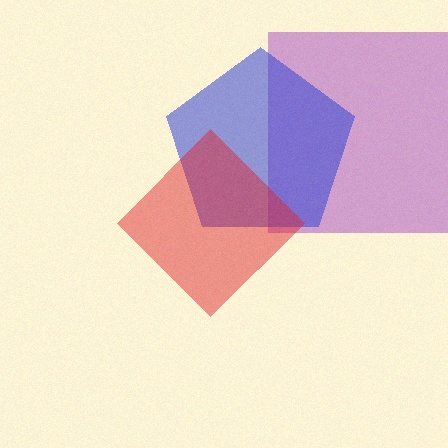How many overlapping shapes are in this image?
There are 3 overlapping shapes in the image.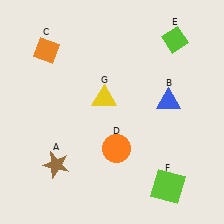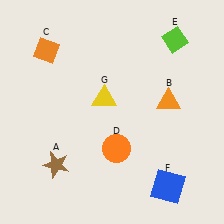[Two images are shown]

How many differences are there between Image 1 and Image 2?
There are 2 differences between the two images.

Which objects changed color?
B changed from blue to orange. F changed from lime to blue.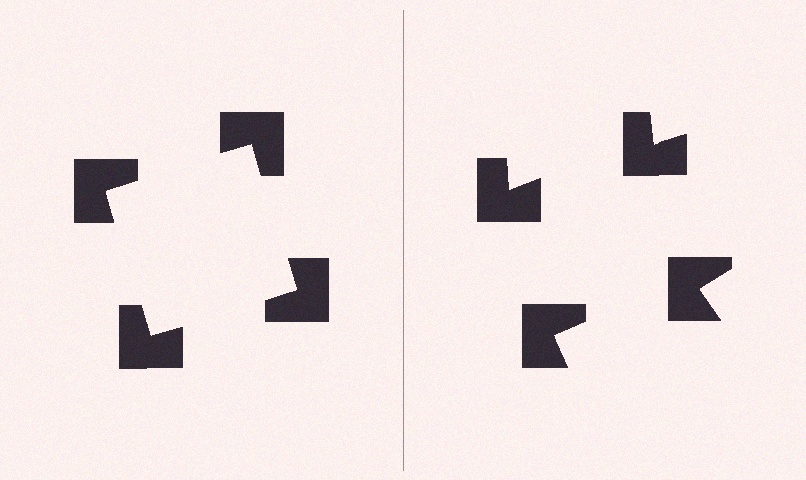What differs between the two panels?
The notched squares are positioned identically on both sides; only the wedge orientations differ. On the left they align to a square; on the right they are misaligned.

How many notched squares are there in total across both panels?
8 — 4 on each side.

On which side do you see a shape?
An illusory square appears on the left side. On the right side the wedge cuts are rotated, so no coherent shape forms.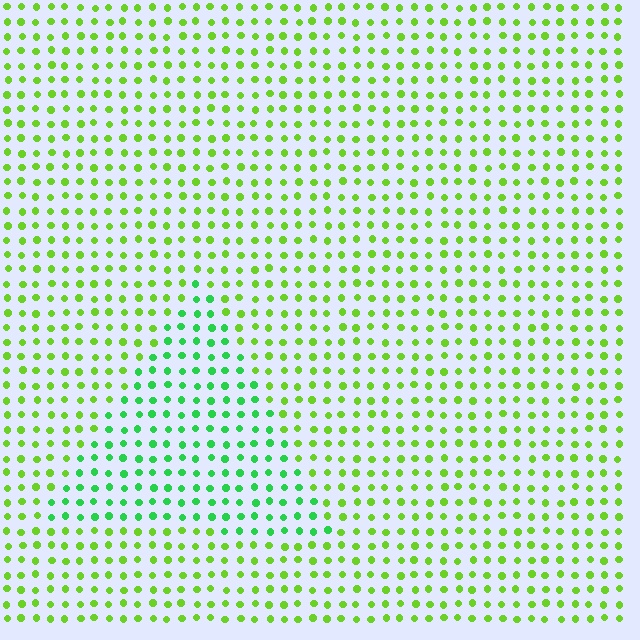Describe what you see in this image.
The image is filled with small lime elements in a uniform arrangement. A triangle-shaped region is visible where the elements are tinted to a slightly different hue, forming a subtle color boundary.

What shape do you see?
I see a triangle.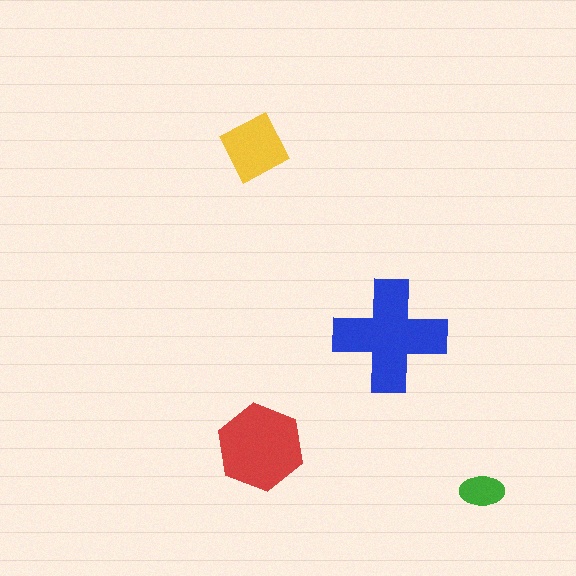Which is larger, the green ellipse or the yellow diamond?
The yellow diamond.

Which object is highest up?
The yellow diamond is topmost.